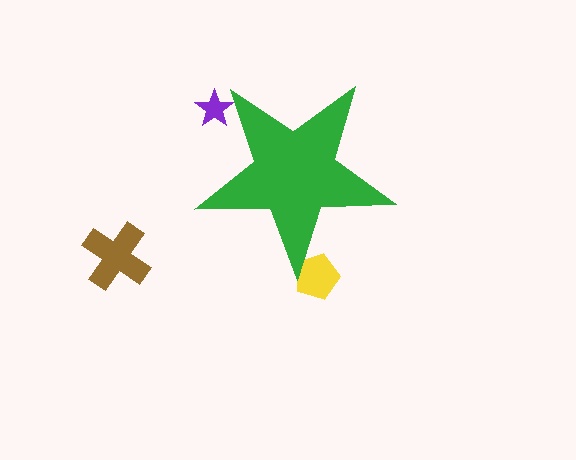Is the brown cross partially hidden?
No, the brown cross is fully visible.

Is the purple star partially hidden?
Yes, the purple star is partially hidden behind the green star.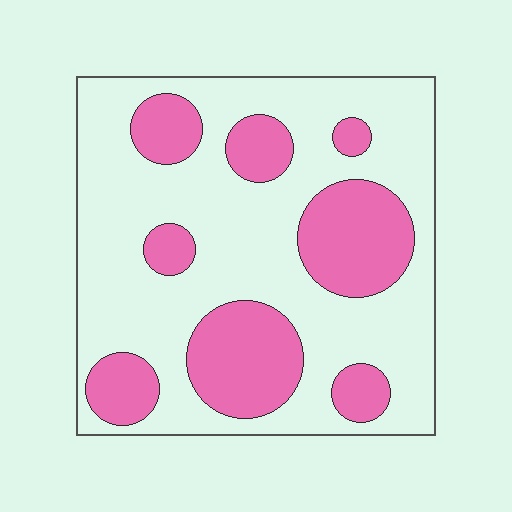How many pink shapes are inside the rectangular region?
8.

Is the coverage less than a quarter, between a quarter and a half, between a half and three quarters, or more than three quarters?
Between a quarter and a half.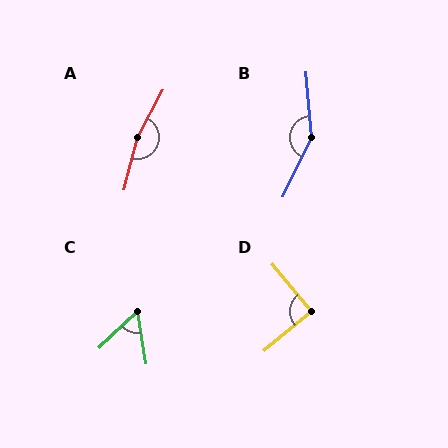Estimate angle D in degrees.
Approximately 89 degrees.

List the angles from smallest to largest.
C (57°), D (89°), B (149°), A (166°).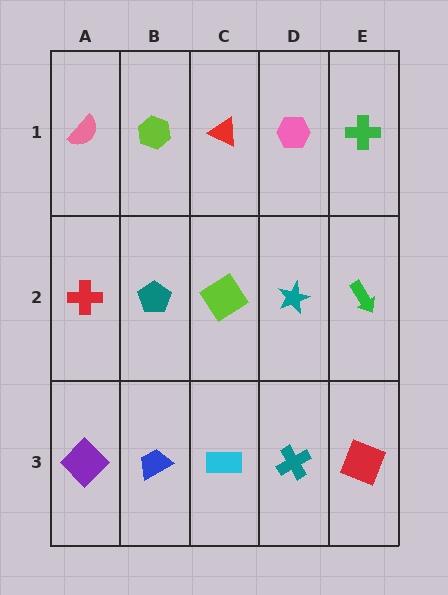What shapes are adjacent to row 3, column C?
A lime diamond (row 2, column C), a blue trapezoid (row 3, column B), a teal cross (row 3, column D).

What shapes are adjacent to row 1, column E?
A green arrow (row 2, column E), a pink hexagon (row 1, column D).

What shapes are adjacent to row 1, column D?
A teal star (row 2, column D), a red triangle (row 1, column C), a green cross (row 1, column E).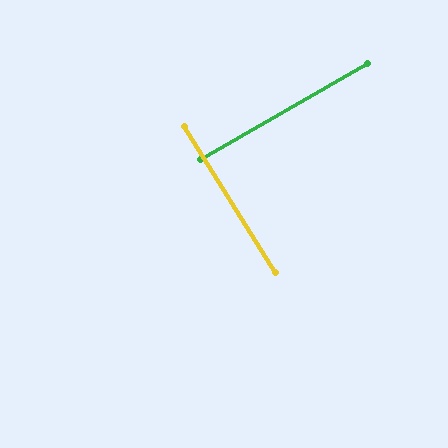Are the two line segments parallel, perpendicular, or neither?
Perpendicular — they meet at approximately 88°.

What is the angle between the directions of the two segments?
Approximately 88 degrees.